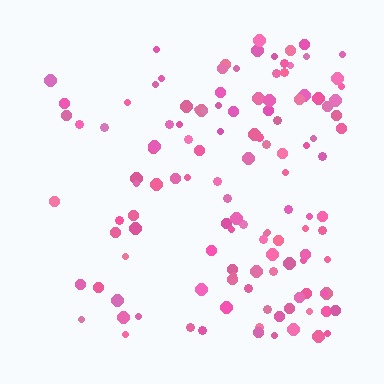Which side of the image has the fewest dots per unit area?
The left.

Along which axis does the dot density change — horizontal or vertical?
Horizontal.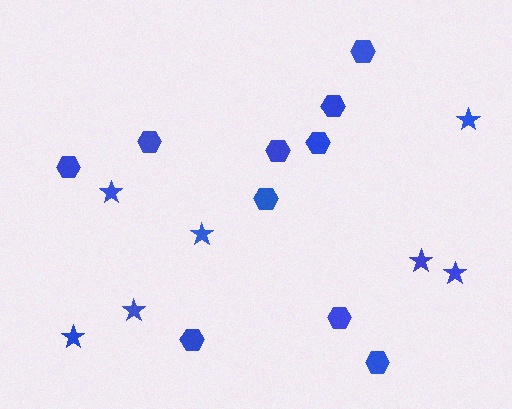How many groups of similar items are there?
There are 2 groups: one group of stars (7) and one group of hexagons (10).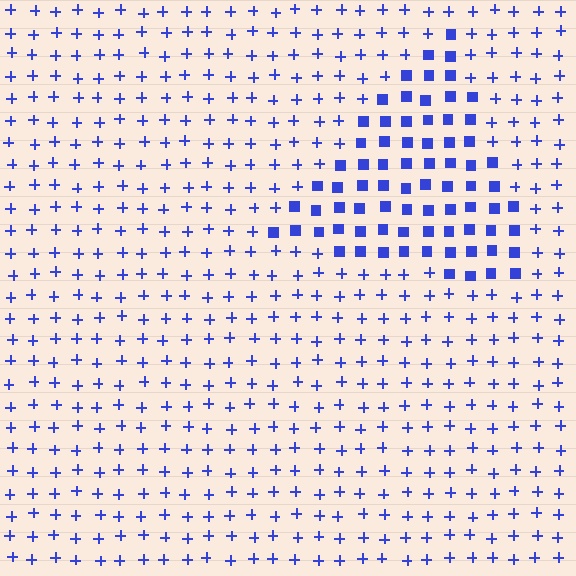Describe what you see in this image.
The image is filled with small blue elements arranged in a uniform grid. A triangle-shaped region contains squares, while the surrounding area contains plus signs. The boundary is defined purely by the change in element shape.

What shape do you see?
I see a triangle.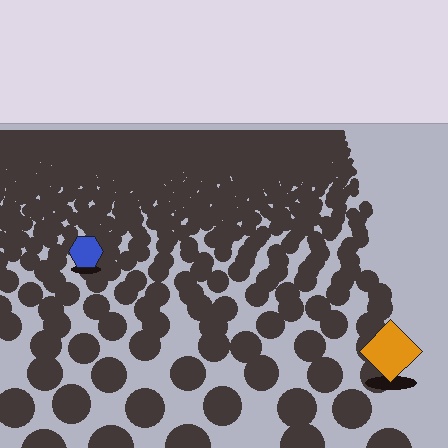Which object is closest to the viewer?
The orange diamond is closest. The texture marks near it are larger and more spread out.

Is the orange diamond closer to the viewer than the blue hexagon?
Yes. The orange diamond is closer — you can tell from the texture gradient: the ground texture is coarser near it.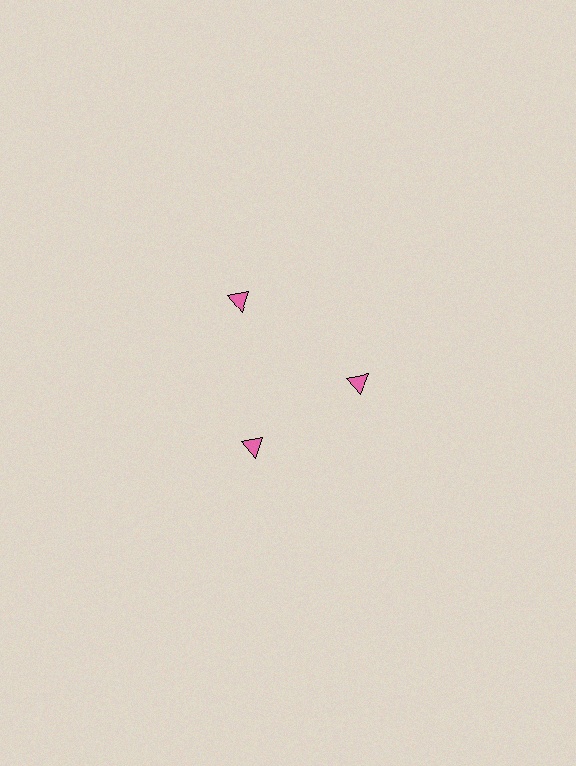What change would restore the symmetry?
The symmetry would be restored by moving it inward, back onto the ring so that all 3 triangles sit at equal angles and equal distance from the center.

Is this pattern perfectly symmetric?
No. The 3 pink triangles are arranged in a ring, but one element near the 11 o'clock position is pushed outward from the center, breaking the 3-fold rotational symmetry.